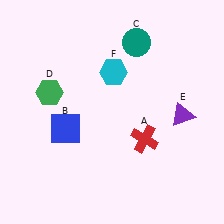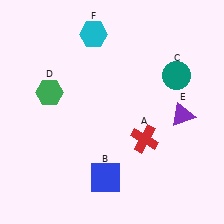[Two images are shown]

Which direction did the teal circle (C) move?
The teal circle (C) moved right.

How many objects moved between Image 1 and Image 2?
3 objects moved between the two images.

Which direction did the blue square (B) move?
The blue square (B) moved down.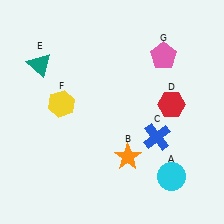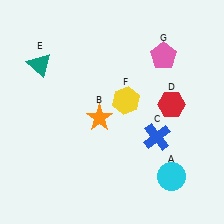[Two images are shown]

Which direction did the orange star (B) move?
The orange star (B) moved up.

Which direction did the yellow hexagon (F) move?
The yellow hexagon (F) moved right.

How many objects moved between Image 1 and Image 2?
2 objects moved between the two images.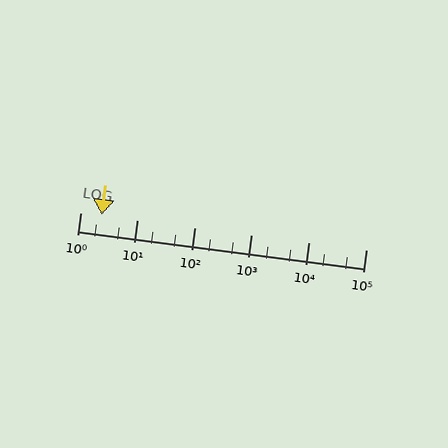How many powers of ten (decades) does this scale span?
The scale spans 5 decades, from 1 to 100000.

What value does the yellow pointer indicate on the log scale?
The pointer indicates approximately 2.4.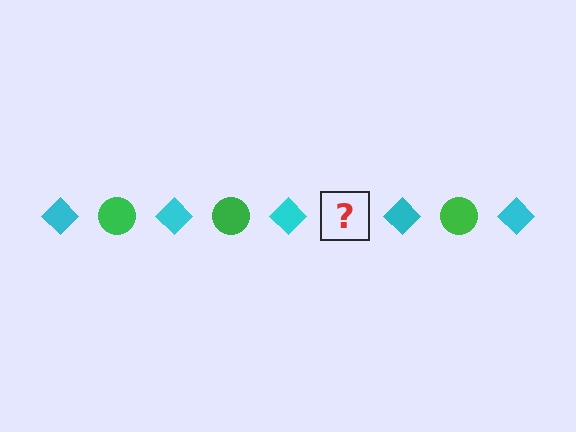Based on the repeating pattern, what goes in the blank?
The blank should be a green circle.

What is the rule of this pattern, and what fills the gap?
The rule is that the pattern alternates between cyan diamond and green circle. The gap should be filled with a green circle.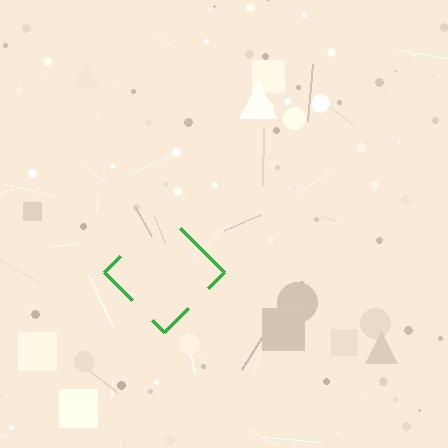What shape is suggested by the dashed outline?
The dashed outline suggests a diamond.